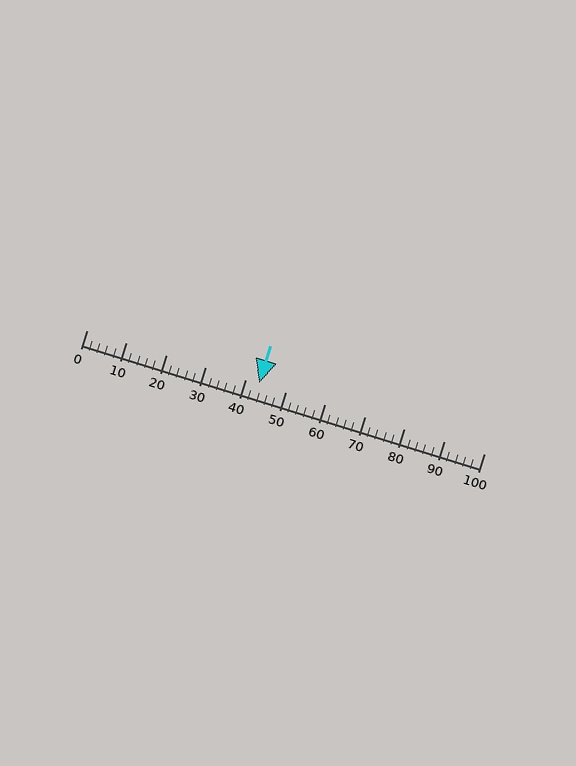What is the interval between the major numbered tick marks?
The major tick marks are spaced 10 units apart.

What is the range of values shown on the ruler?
The ruler shows values from 0 to 100.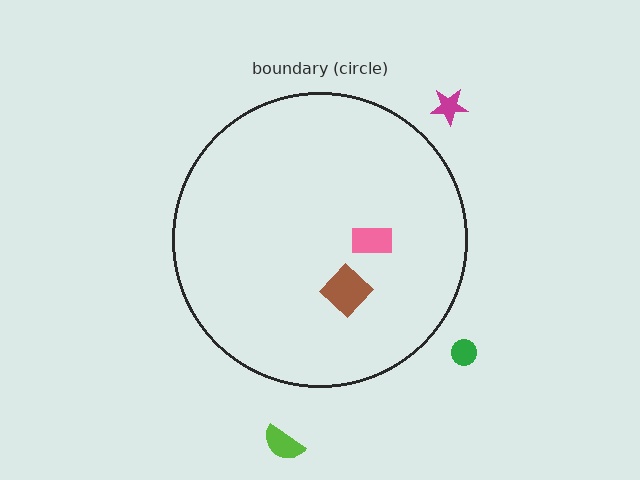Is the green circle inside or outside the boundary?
Outside.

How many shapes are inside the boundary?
2 inside, 3 outside.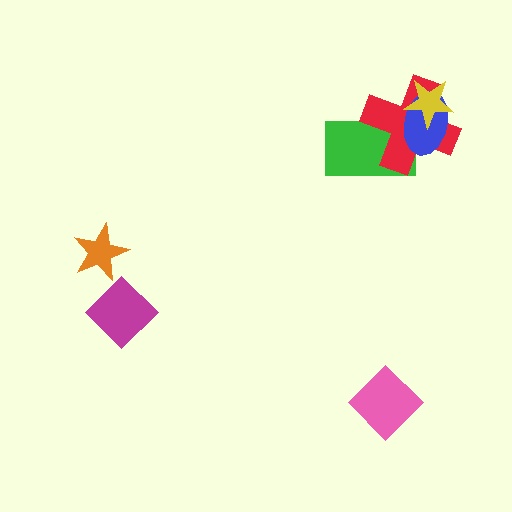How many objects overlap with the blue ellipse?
3 objects overlap with the blue ellipse.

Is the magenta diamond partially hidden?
No, no other shape covers it.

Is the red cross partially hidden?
Yes, it is partially covered by another shape.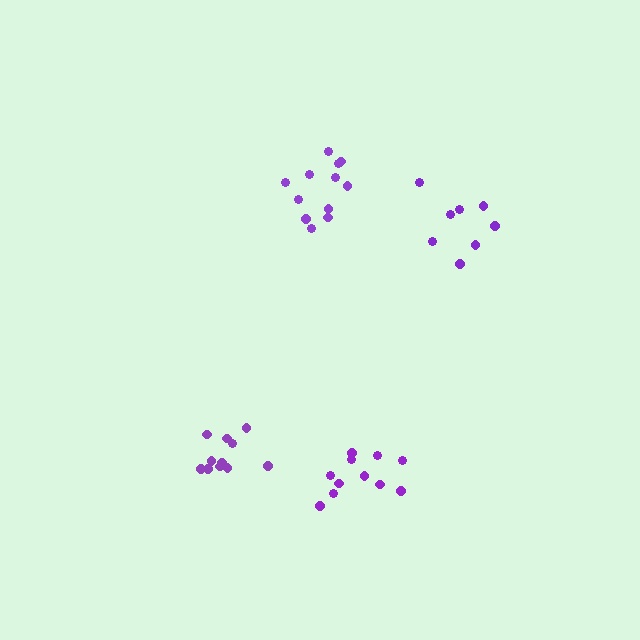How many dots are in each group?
Group 1: 11 dots, Group 2: 12 dots, Group 3: 8 dots, Group 4: 11 dots (42 total).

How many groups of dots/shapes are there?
There are 4 groups.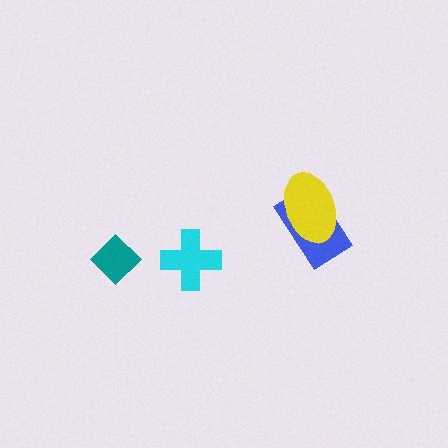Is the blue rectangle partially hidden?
Yes, it is partially covered by another shape.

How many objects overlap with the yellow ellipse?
1 object overlaps with the yellow ellipse.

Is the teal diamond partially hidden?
No, no other shape covers it.